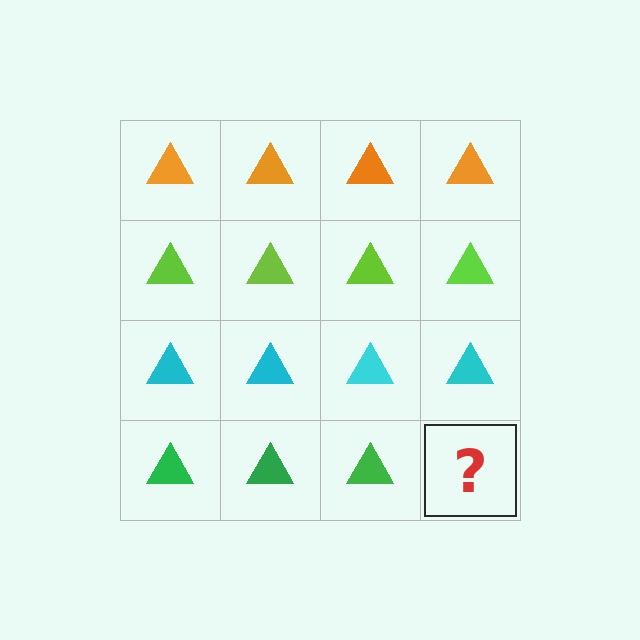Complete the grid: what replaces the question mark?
The question mark should be replaced with a green triangle.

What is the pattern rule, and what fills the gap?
The rule is that each row has a consistent color. The gap should be filled with a green triangle.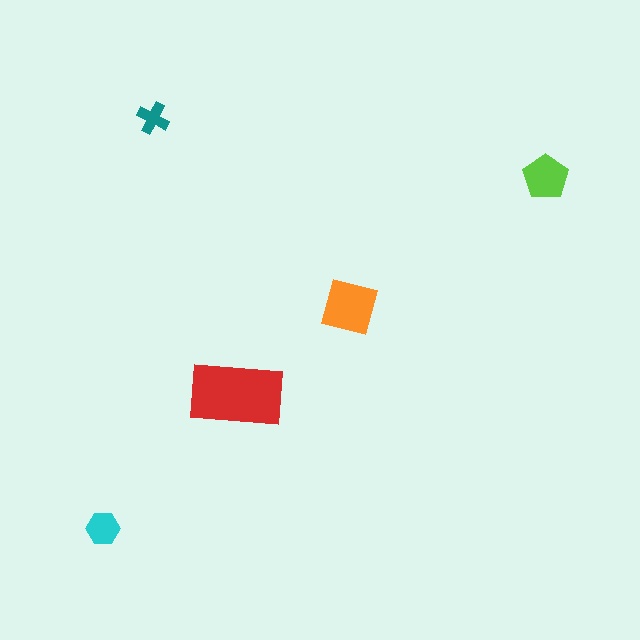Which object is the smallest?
The teal cross.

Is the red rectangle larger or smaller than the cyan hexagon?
Larger.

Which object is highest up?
The teal cross is topmost.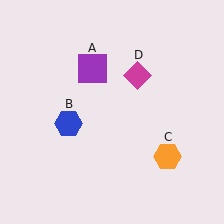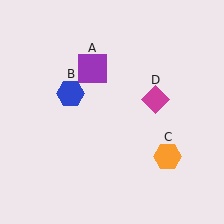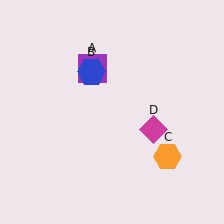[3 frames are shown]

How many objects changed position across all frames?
2 objects changed position: blue hexagon (object B), magenta diamond (object D).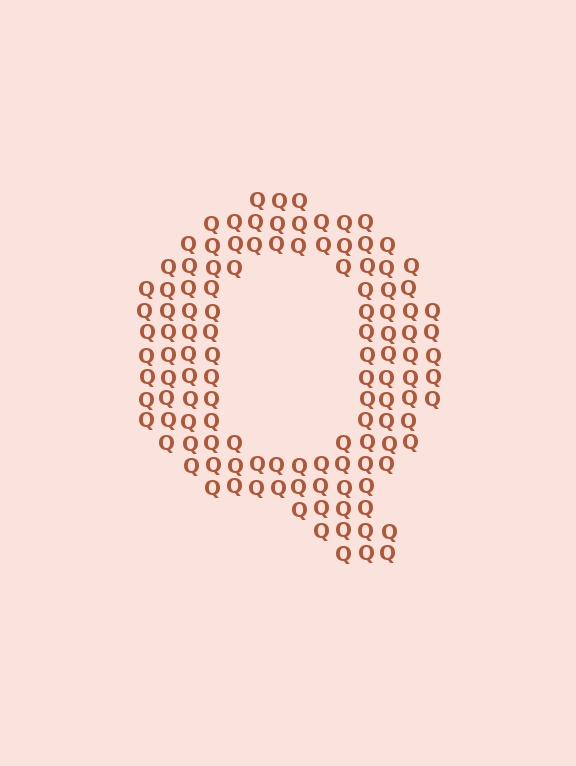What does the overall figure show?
The overall figure shows the letter Q.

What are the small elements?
The small elements are letter Q's.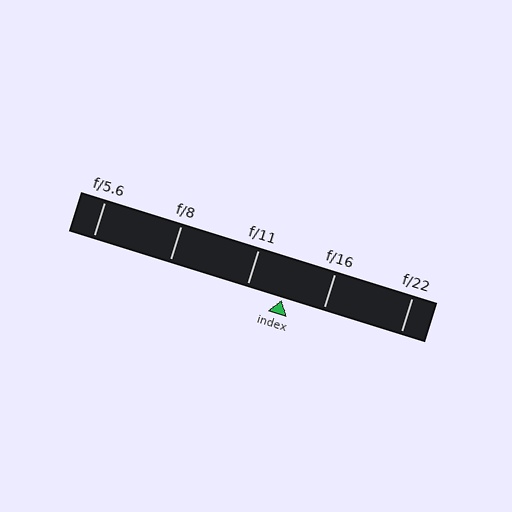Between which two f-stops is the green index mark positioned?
The index mark is between f/11 and f/16.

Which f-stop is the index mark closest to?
The index mark is closest to f/11.